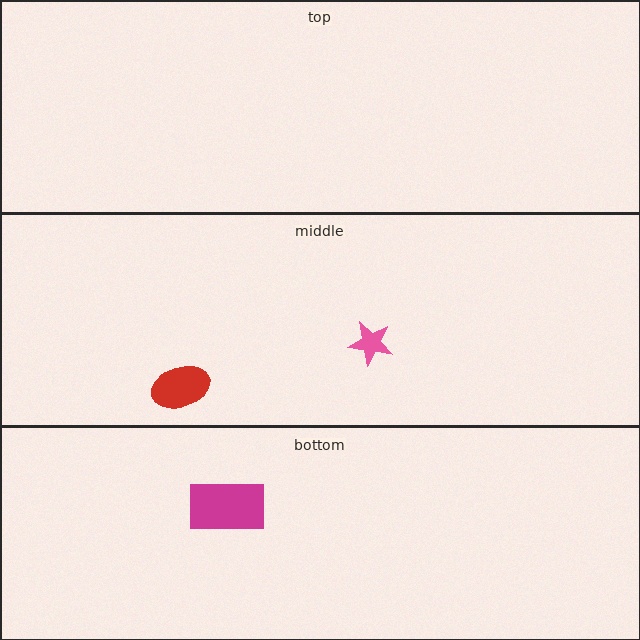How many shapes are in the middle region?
2.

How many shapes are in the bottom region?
1.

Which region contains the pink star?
The middle region.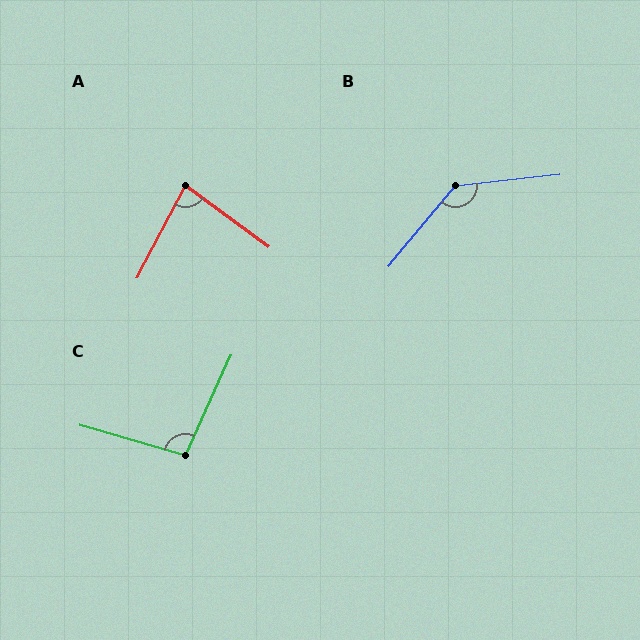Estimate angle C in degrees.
Approximately 98 degrees.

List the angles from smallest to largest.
A (82°), C (98°), B (136°).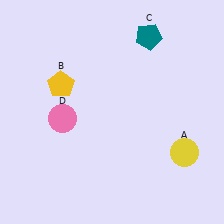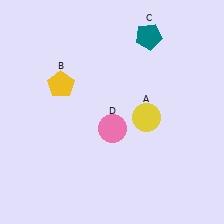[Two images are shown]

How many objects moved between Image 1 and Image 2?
2 objects moved between the two images.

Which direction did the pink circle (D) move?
The pink circle (D) moved right.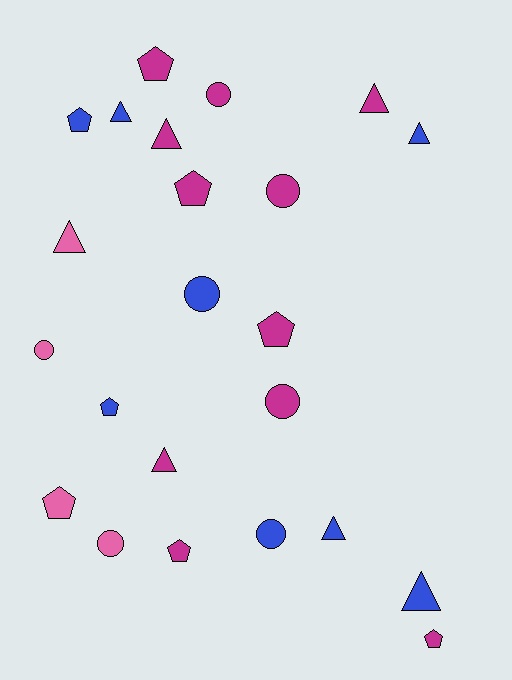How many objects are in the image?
There are 23 objects.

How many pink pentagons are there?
There is 1 pink pentagon.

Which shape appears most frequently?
Pentagon, with 8 objects.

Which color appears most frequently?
Magenta, with 11 objects.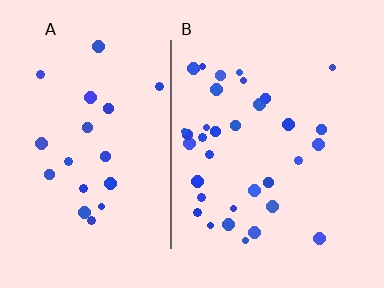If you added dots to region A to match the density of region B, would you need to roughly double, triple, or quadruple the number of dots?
Approximately double.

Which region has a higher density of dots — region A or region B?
B (the right).